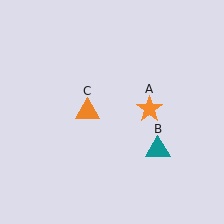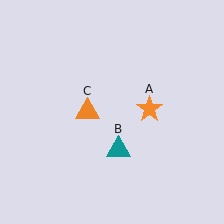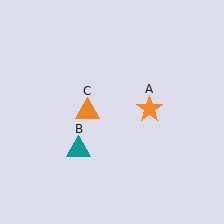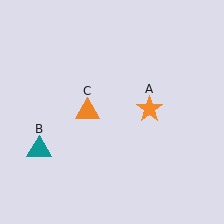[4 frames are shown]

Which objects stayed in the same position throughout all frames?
Orange star (object A) and orange triangle (object C) remained stationary.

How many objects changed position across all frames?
1 object changed position: teal triangle (object B).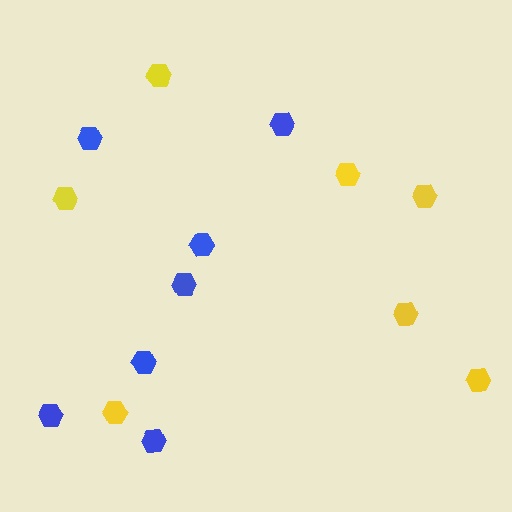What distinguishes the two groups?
There are 2 groups: one group of yellow hexagons (7) and one group of blue hexagons (7).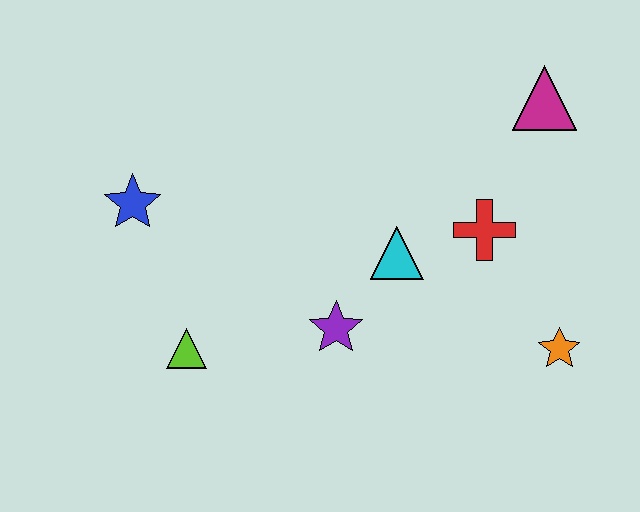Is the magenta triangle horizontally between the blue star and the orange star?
Yes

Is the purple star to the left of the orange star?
Yes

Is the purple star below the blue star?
Yes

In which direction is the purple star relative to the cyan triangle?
The purple star is below the cyan triangle.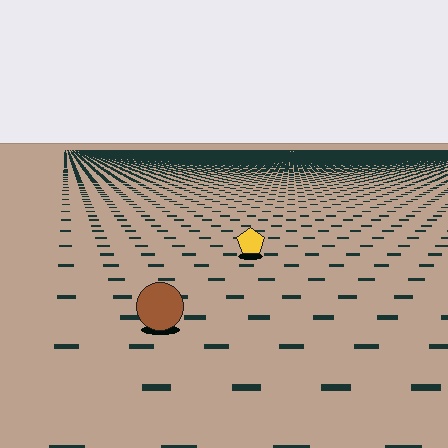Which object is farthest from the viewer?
The yellow pentagon is farthest from the viewer. It appears smaller and the ground texture around it is denser.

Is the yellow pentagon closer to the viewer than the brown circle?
No. The brown circle is closer — you can tell from the texture gradient: the ground texture is coarser near it.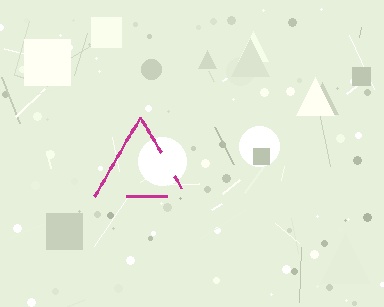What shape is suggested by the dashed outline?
The dashed outline suggests a triangle.